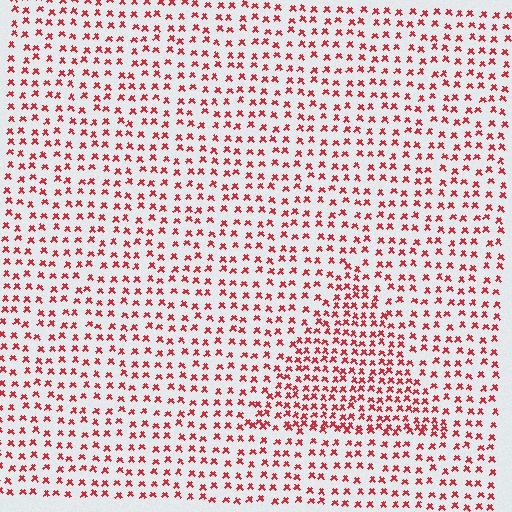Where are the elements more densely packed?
The elements are more densely packed inside the triangle boundary.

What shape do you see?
I see a triangle.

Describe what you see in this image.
The image contains small red elements arranged at two different densities. A triangle-shaped region is visible where the elements are more densely packed than the surrounding area.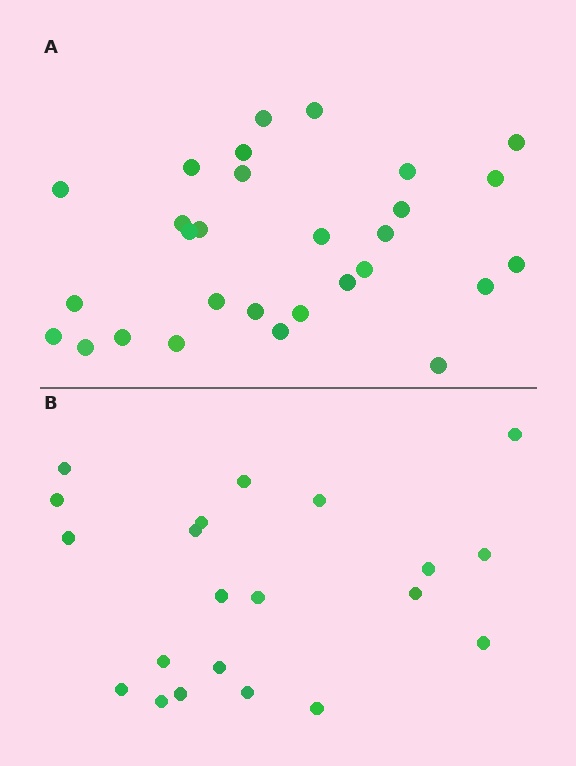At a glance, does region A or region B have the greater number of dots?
Region A (the top region) has more dots.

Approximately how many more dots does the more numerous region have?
Region A has roughly 8 or so more dots than region B.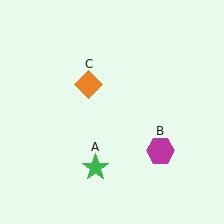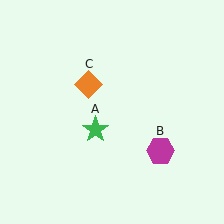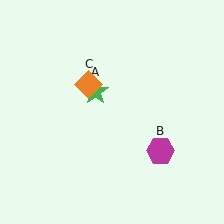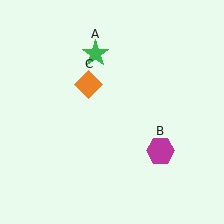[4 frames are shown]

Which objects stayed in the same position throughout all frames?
Magenta hexagon (object B) and orange diamond (object C) remained stationary.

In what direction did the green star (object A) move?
The green star (object A) moved up.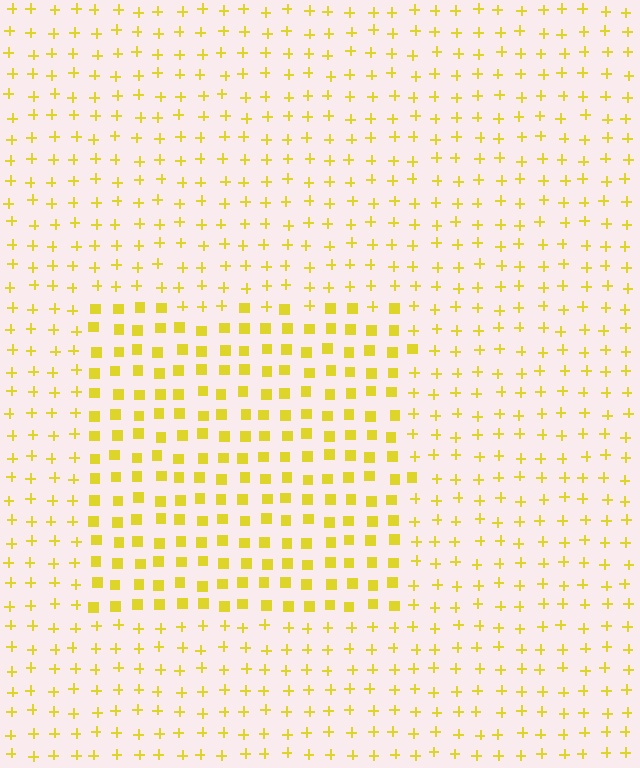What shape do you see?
I see a rectangle.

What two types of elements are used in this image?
The image uses squares inside the rectangle region and plus signs outside it.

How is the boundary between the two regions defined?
The boundary is defined by a change in element shape: squares inside vs. plus signs outside. All elements share the same color and spacing.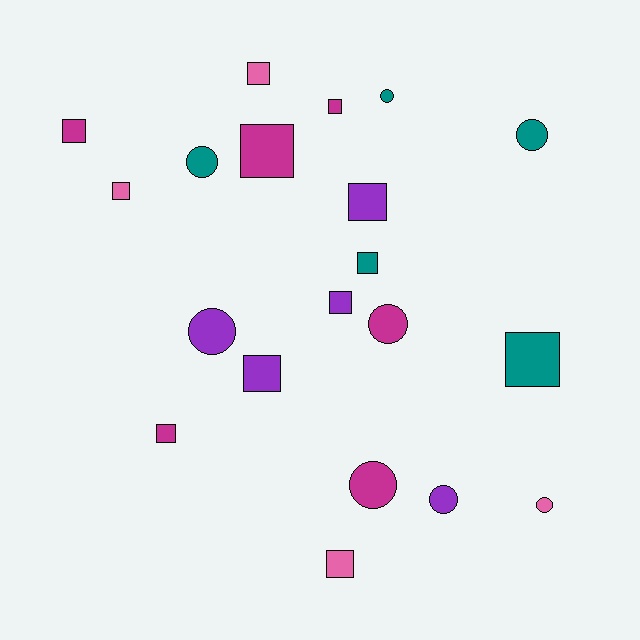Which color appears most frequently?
Magenta, with 6 objects.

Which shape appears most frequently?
Square, with 12 objects.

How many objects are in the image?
There are 20 objects.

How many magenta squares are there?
There are 4 magenta squares.